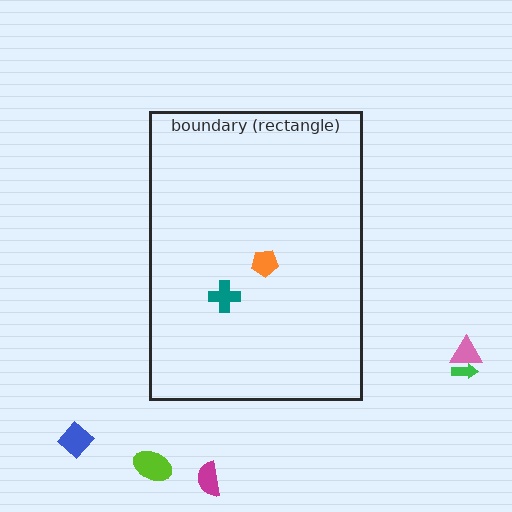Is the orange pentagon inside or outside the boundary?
Inside.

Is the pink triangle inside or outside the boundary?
Outside.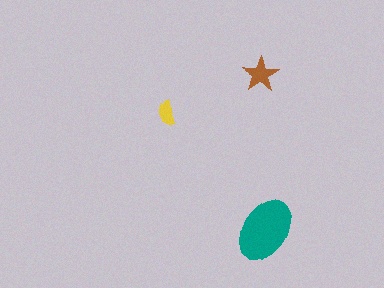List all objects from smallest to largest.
The yellow semicircle, the brown star, the teal ellipse.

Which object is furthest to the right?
The teal ellipse is rightmost.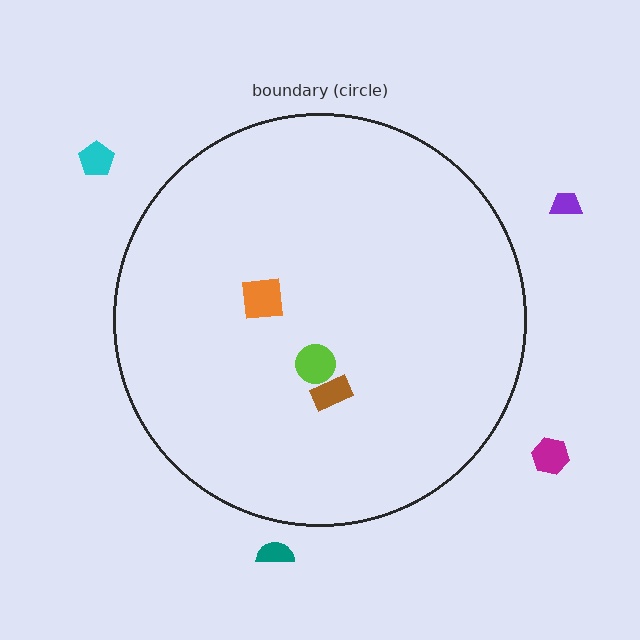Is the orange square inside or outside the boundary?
Inside.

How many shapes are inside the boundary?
3 inside, 4 outside.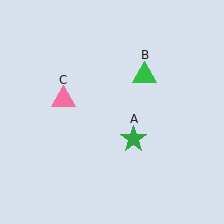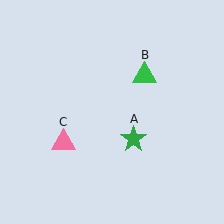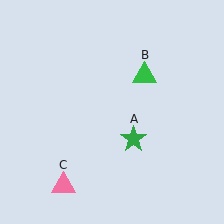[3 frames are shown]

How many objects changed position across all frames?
1 object changed position: pink triangle (object C).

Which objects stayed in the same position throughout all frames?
Green star (object A) and green triangle (object B) remained stationary.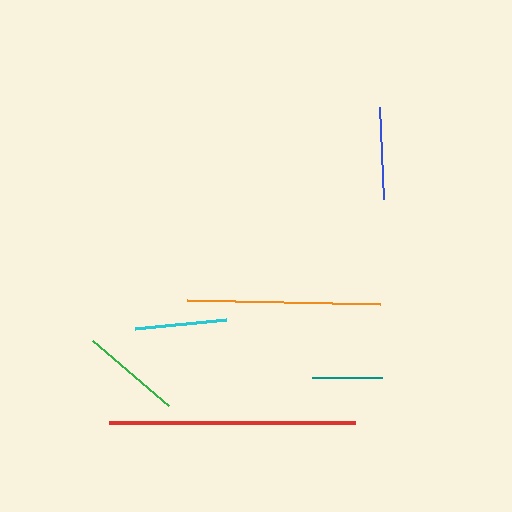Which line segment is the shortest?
The teal line is the shortest at approximately 70 pixels.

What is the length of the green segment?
The green segment is approximately 99 pixels long.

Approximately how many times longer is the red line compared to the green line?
The red line is approximately 2.5 times the length of the green line.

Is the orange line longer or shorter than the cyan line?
The orange line is longer than the cyan line.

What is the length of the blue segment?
The blue segment is approximately 93 pixels long.